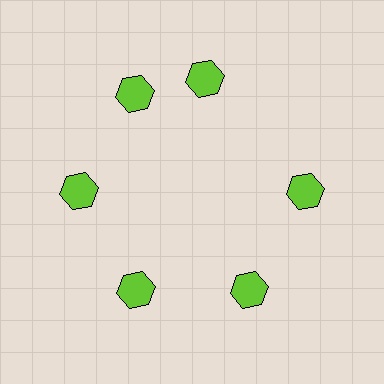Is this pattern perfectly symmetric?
No. The 6 lime hexagons are arranged in a ring, but one element near the 1 o'clock position is rotated out of alignment along the ring, breaking the 6-fold rotational symmetry.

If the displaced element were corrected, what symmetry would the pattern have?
It would have 6-fold rotational symmetry — the pattern would map onto itself every 60 degrees.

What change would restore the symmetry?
The symmetry would be restored by rotating it back into even spacing with its neighbors so that all 6 hexagons sit at equal angles and equal distance from the center.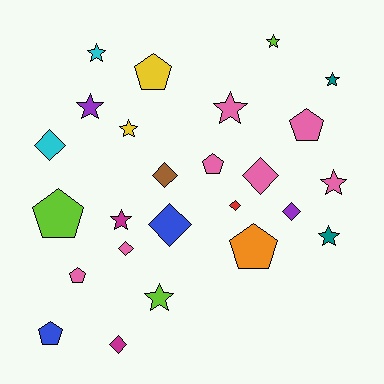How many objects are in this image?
There are 25 objects.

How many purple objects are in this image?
There are 2 purple objects.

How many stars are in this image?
There are 10 stars.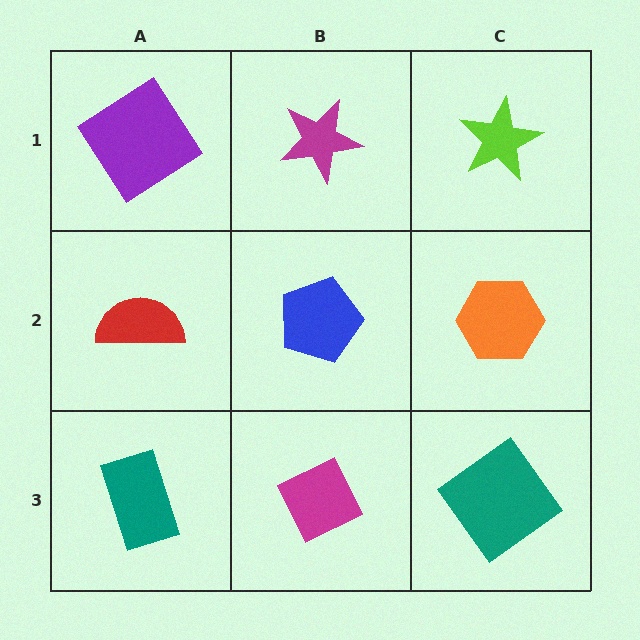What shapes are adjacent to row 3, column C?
An orange hexagon (row 2, column C), a magenta diamond (row 3, column B).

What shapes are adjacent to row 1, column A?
A red semicircle (row 2, column A), a magenta star (row 1, column B).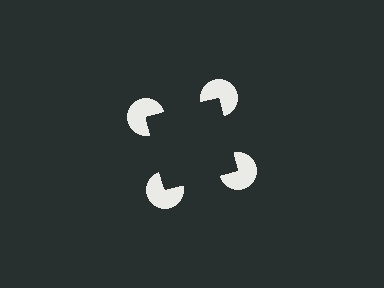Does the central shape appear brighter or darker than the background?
It typically appears slightly darker than the background, even though no actual brightness change is drawn.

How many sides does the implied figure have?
4 sides.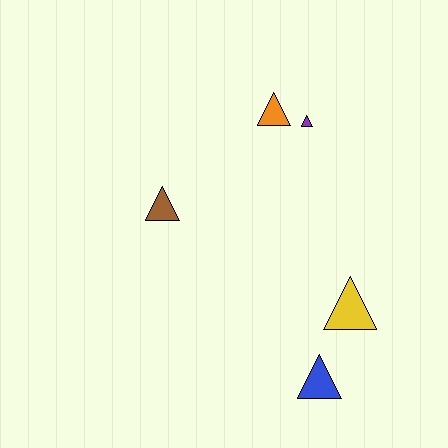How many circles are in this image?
There are no circles.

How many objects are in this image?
There are 5 objects.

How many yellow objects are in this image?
There is 1 yellow object.